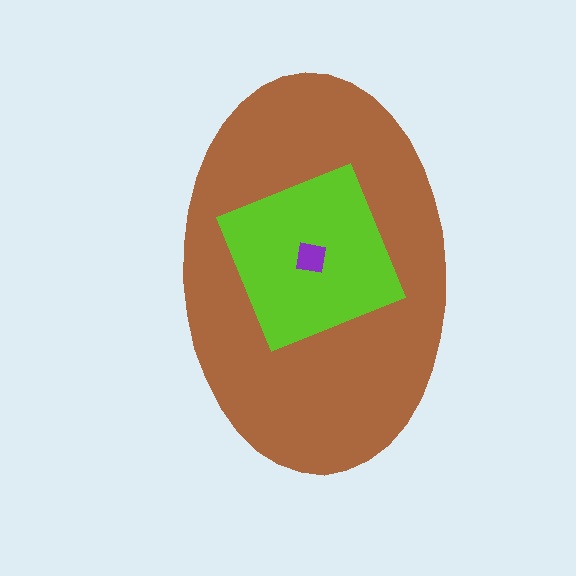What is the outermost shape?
The brown ellipse.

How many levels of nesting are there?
3.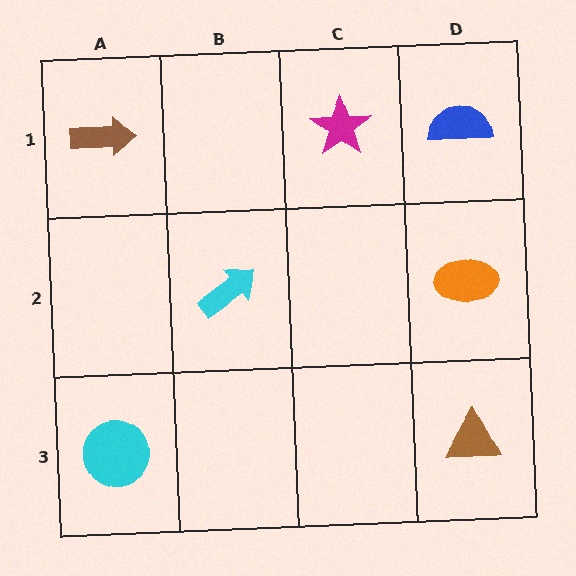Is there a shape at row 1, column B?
No, that cell is empty.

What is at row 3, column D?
A brown triangle.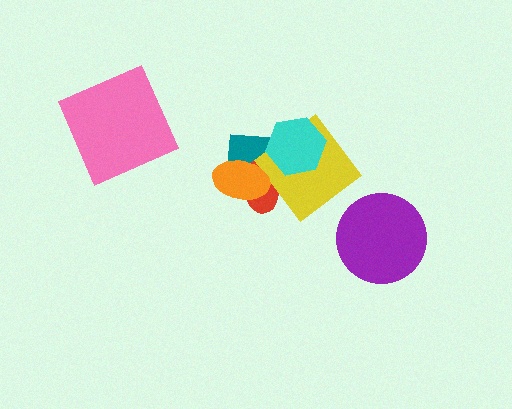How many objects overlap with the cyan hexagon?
2 objects overlap with the cyan hexagon.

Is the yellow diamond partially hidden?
Yes, it is partially covered by another shape.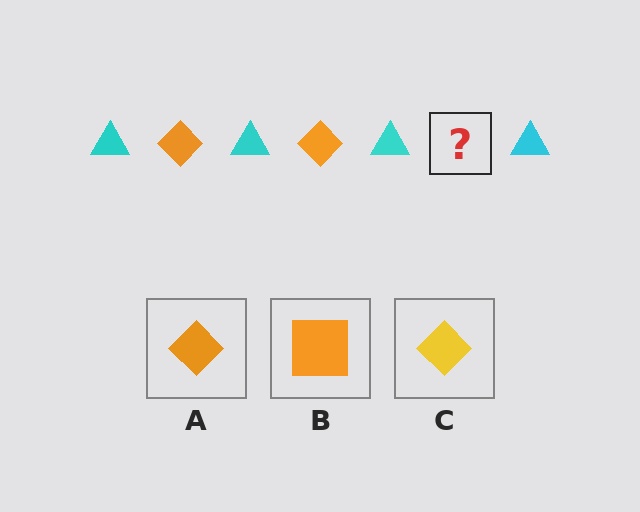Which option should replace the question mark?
Option A.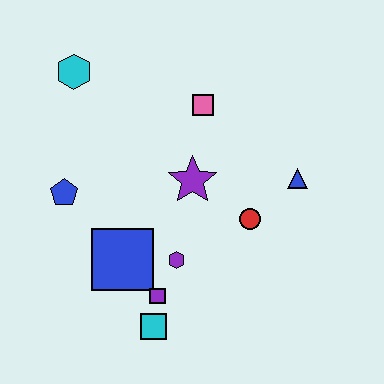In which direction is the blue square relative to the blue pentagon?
The blue square is below the blue pentagon.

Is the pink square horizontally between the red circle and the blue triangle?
No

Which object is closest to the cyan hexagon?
The blue pentagon is closest to the cyan hexagon.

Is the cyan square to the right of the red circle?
No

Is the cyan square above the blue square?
No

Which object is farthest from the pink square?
The cyan square is farthest from the pink square.